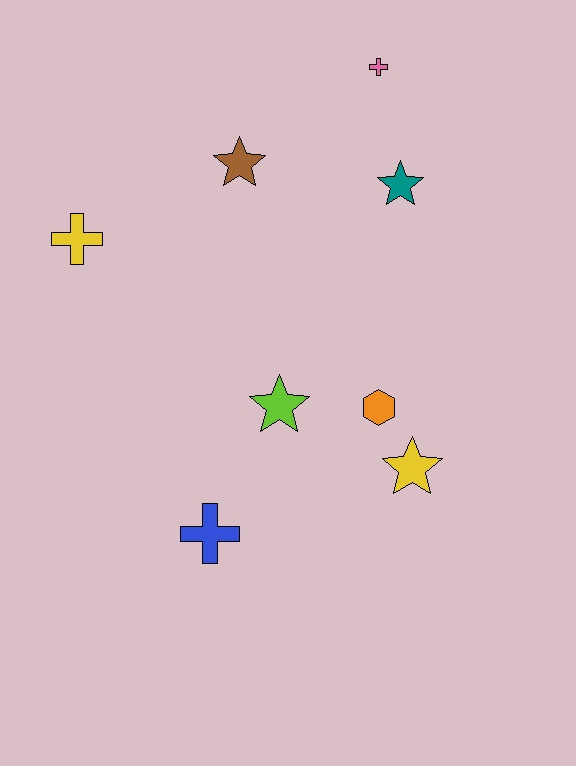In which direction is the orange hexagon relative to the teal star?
The orange hexagon is below the teal star.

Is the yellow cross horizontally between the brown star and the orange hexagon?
No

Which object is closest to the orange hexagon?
The yellow star is closest to the orange hexagon.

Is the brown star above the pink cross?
No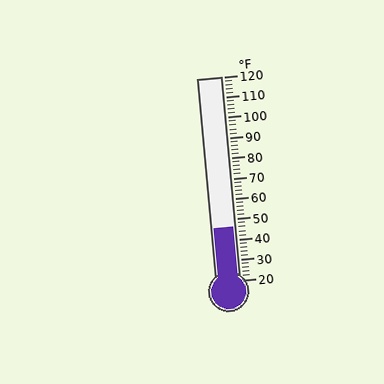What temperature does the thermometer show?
The thermometer shows approximately 46°F.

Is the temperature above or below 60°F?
The temperature is below 60°F.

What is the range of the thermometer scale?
The thermometer scale ranges from 20°F to 120°F.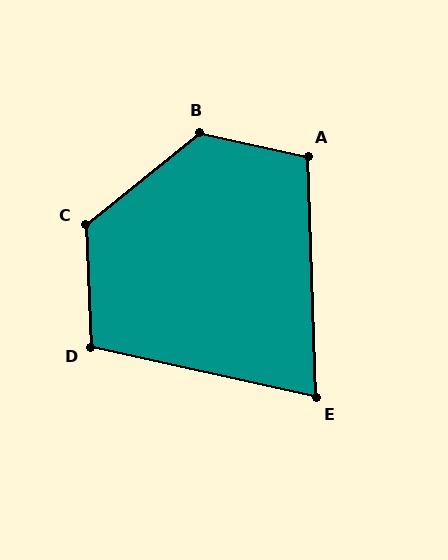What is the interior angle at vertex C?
Approximately 126 degrees (obtuse).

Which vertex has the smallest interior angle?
E, at approximately 76 degrees.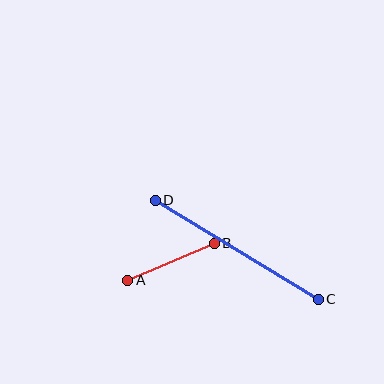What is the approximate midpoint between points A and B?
The midpoint is at approximately (171, 262) pixels.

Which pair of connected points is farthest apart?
Points C and D are farthest apart.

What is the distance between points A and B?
The distance is approximately 94 pixels.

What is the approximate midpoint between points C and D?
The midpoint is at approximately (237, 250) pixels.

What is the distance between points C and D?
The distance is approximately 191 pixels.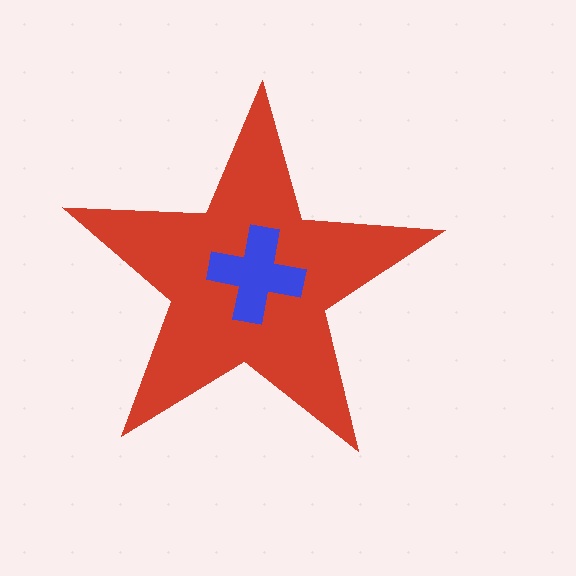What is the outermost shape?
The red star.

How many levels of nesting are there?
2.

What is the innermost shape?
The blue cross.